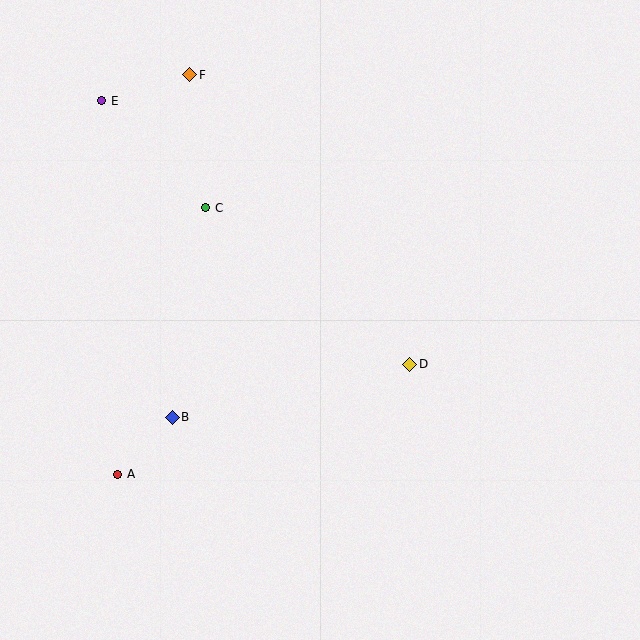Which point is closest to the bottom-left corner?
Point A is closest to the bottom-left corner.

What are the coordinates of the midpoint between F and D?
The midpoint between F and D is at (300, 220).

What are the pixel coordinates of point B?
Point B is at (172, 417).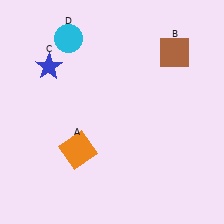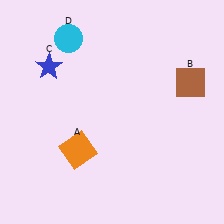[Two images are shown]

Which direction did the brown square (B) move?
The brown square (B) moved down.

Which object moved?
The brown square (B) moved down.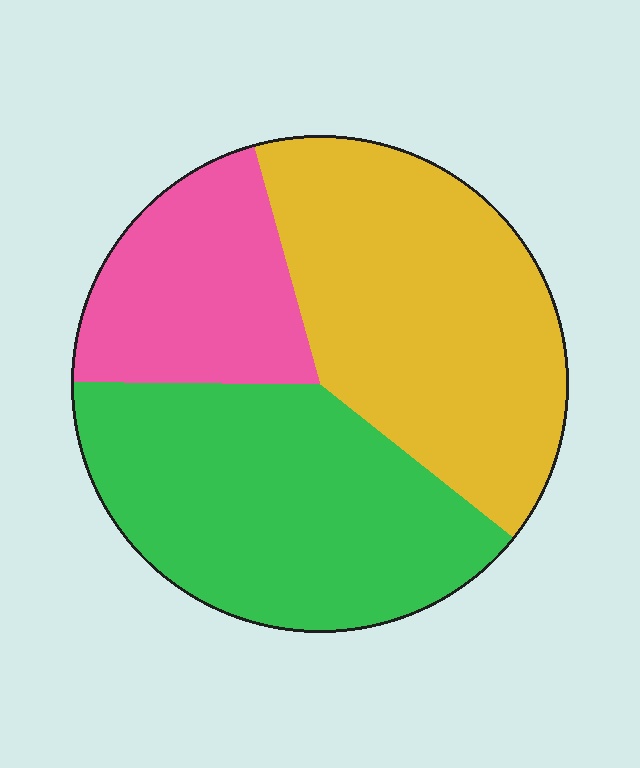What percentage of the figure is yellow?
Yellow covers about 40% of the figure.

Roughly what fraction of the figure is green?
Green covers around 40% of the figure.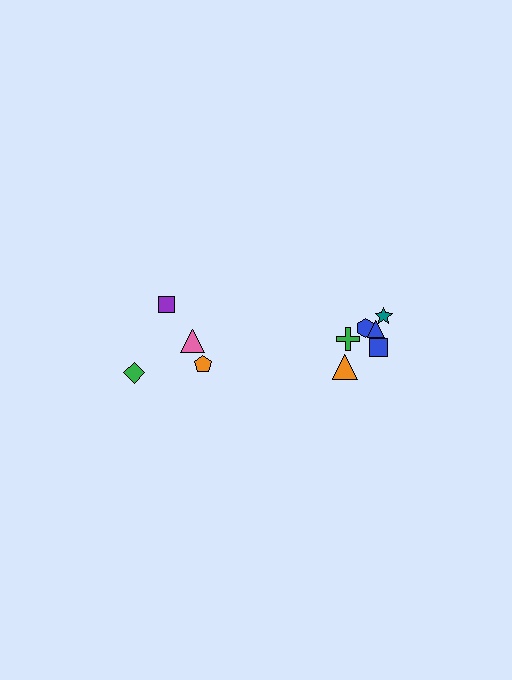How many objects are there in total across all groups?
There are 10 objects.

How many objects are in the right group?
There are 6 objects.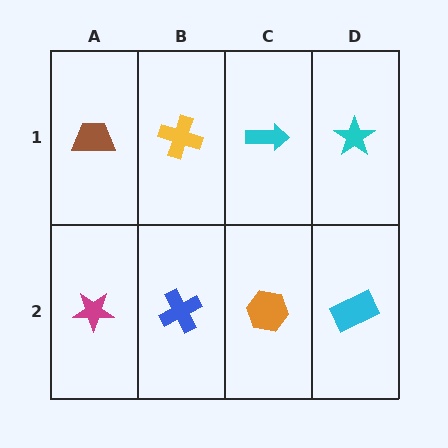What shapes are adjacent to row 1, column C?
An orange hexagon (row 2, column C), a yellow cross (row 1, column B), a cyan star (row 1, column D).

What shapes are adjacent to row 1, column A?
A magenta star (row 2, column A), a yellow cross (row 1, column B).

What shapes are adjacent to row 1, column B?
A blue cross (row 2, column B), a brown trapezoid (row 1, column A), a cyan arrow (row 1, column C).